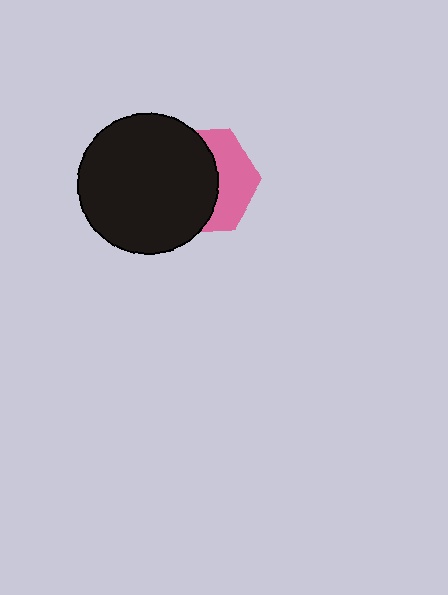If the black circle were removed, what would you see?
You would see the complete pink hexagon.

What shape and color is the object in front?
The object in front is a black circle.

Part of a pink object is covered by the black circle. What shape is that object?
It is a hexagon.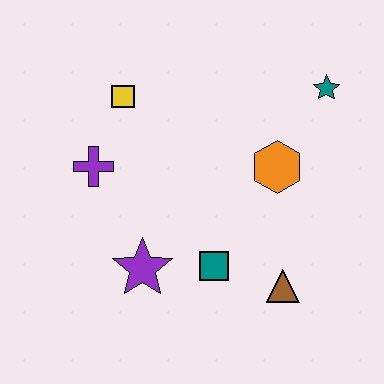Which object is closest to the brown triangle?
The teal square is closest to the brown triangle.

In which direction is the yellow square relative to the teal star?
The yellow square is to the left of the teal star.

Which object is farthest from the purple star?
The teal star is farthest from the purple star.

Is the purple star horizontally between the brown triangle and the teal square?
No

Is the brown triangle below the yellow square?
Yes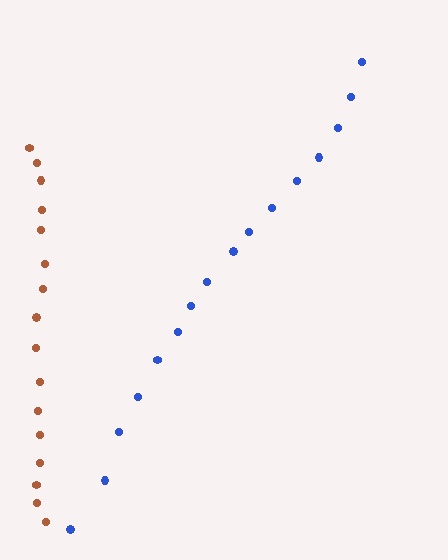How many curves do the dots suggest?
There are 2 distinct paths.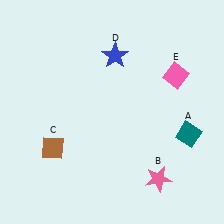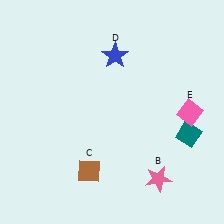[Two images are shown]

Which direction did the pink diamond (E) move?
The pink diamond (E) moved down.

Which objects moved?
The objects that moved are: the brown diamond (C), the pink diamond (E).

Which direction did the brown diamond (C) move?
The brown diamond (C) moved right.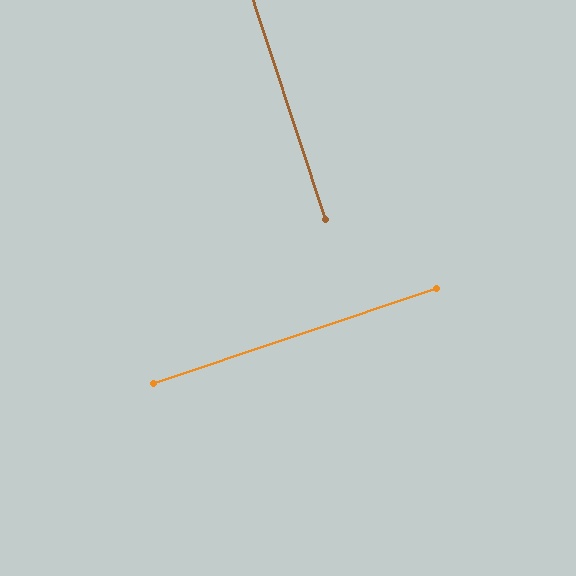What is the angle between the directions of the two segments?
Approximately 90 degrees.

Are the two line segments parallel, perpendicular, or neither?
Perpendicular — they meet at approximately 90°.